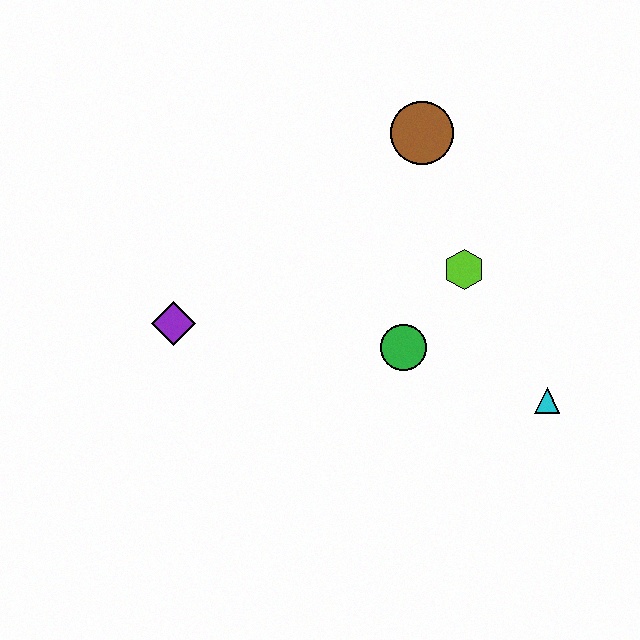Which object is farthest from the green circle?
The purple diamond is farthest from the green circle.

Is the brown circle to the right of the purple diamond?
Yes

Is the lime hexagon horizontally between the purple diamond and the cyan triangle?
Yes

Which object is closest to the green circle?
The lime hexagon is closest to the green circle.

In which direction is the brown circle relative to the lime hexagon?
The brown circle is above the lime hexagon.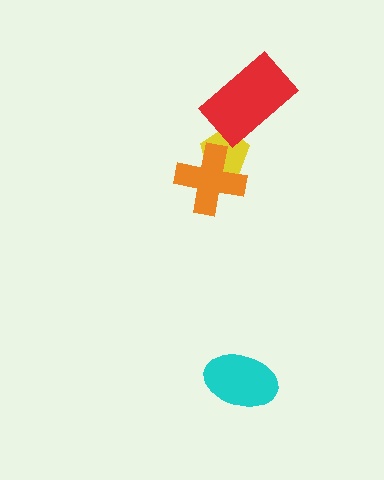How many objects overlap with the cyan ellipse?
0 objects overlap with the cyan ellipse.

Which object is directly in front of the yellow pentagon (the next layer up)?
The orange cross is directly in front of the yellow pentagon.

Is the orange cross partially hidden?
No, no other shape covers it.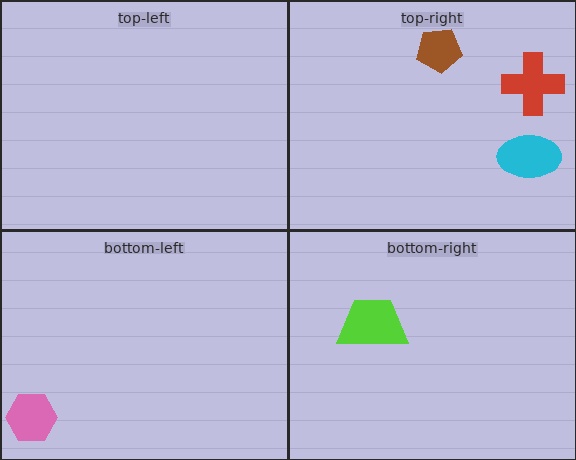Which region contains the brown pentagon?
The top-right region.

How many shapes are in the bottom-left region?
1.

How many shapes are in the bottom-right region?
1.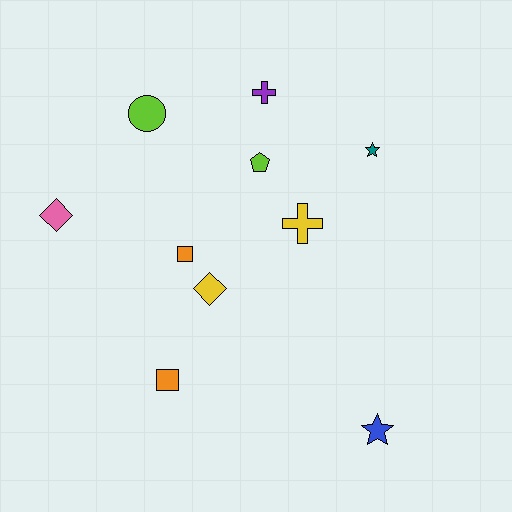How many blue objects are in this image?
There is 1 blue object.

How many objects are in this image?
There are 10 objects.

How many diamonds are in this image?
There are 2 diamonds.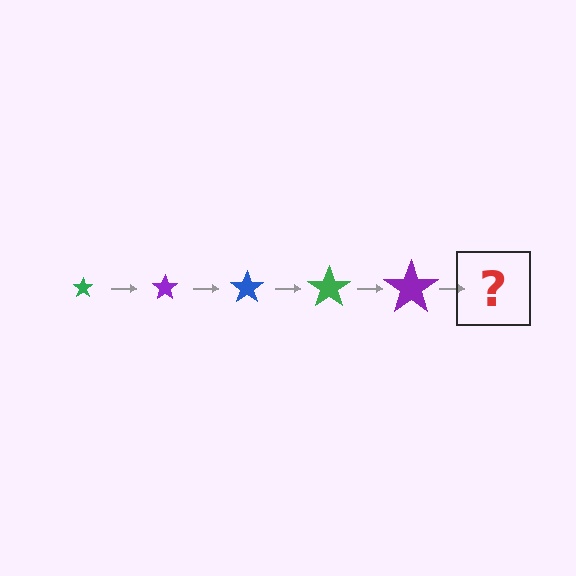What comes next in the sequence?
The next element should be a blue star, larger than the previous one.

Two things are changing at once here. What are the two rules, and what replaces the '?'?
The two rules are that the star grows larger each step and the color cycles through green, purple, and blue. The '?' should be a blue star, larger than the previous one.